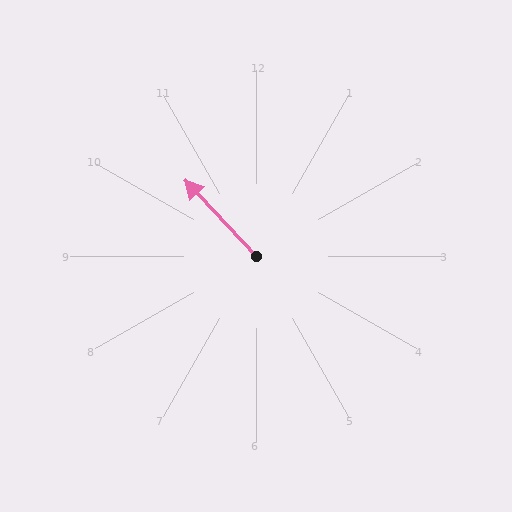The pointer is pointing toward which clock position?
Roughly 11 o'clock.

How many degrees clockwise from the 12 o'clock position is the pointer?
Approximately 317 degrees.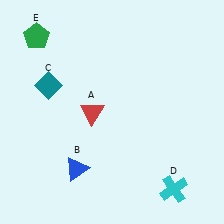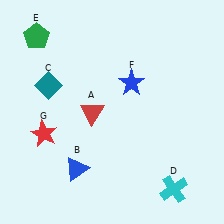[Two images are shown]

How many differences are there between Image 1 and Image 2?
There are 2 differences between the two images.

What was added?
A blue star (F), a red star (G) were added in Image 2.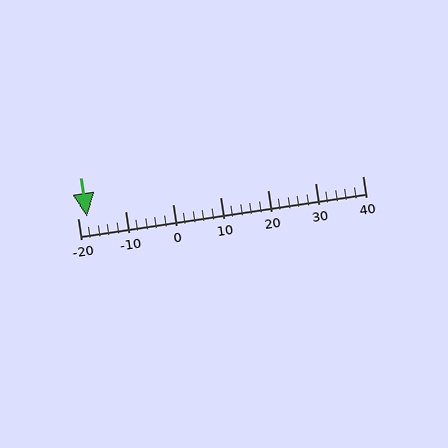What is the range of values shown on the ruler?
The ruler shows values from -20 to 40.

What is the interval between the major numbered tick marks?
The major tick marks are spaced 10 units apart.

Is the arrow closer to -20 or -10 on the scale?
The arrow is closer to -20.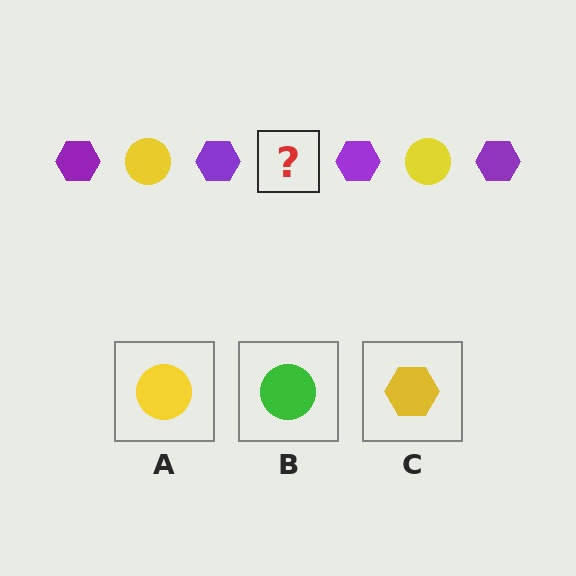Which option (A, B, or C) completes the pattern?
A.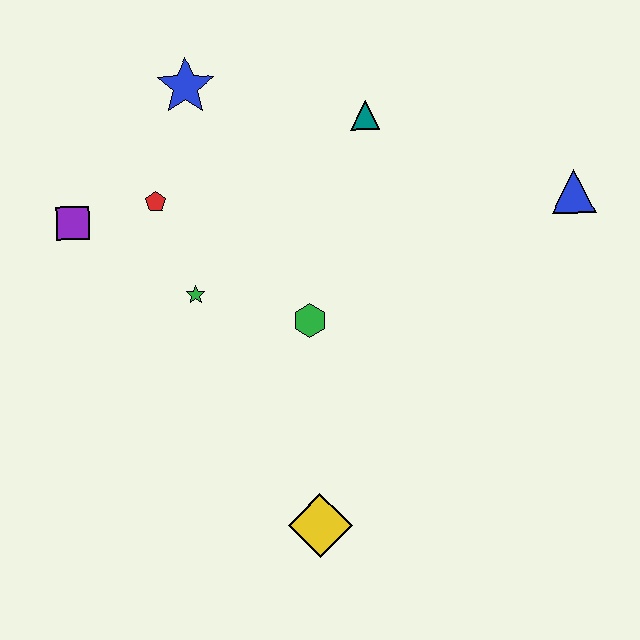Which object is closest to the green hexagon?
The green star is closest to the green hexagon.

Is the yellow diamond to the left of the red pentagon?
No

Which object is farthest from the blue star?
The yellow diamond is farthest from the blue star.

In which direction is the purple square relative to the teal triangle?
The purple square is to the left of the teal triangle.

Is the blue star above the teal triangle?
Yes